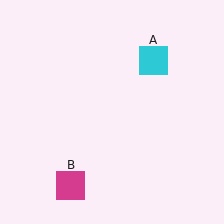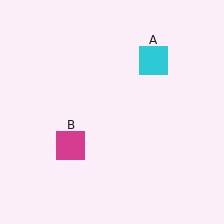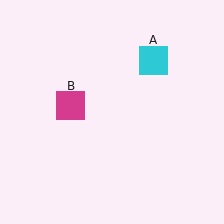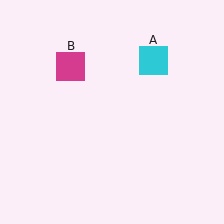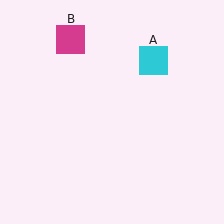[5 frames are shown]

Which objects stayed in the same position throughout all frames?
Cyan square (object A) remained stationary.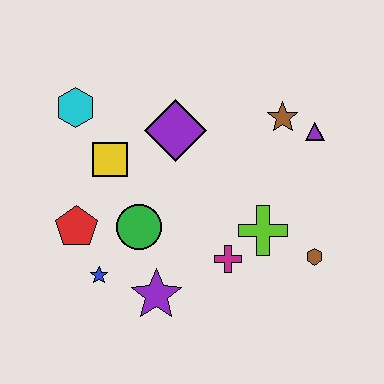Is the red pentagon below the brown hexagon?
No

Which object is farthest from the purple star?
The purple triangle is farthest from the purple star.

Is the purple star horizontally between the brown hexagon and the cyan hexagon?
Yes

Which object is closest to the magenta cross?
The lime cross is closest to the magenta cross.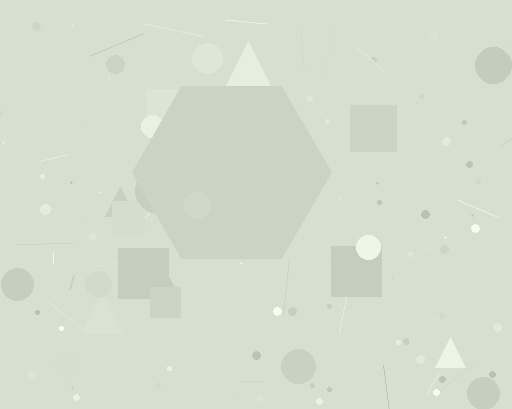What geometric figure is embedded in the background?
A hexagon is embedded in the background.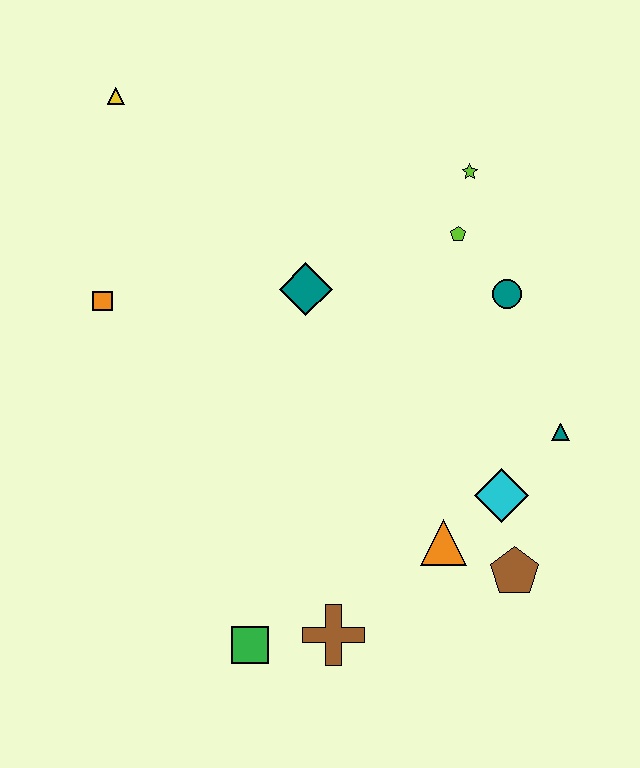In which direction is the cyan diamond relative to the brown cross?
The cyan diamond is to the right of the brown cross.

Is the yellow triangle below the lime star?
No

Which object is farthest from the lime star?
The green square is farthest from the lime star.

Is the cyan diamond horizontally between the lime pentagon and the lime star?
No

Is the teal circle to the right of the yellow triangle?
Yes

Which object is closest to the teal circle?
The lime pentagon is closest to the teal circle.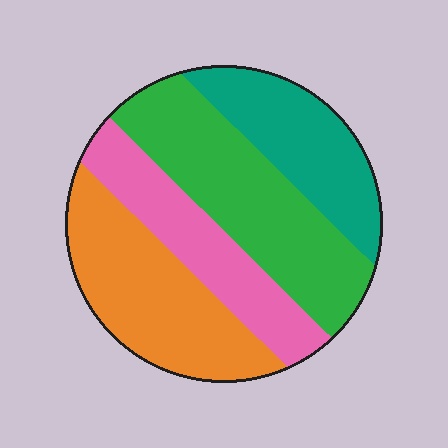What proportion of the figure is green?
Green covers about 30% of the figure.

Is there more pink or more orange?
Orange.